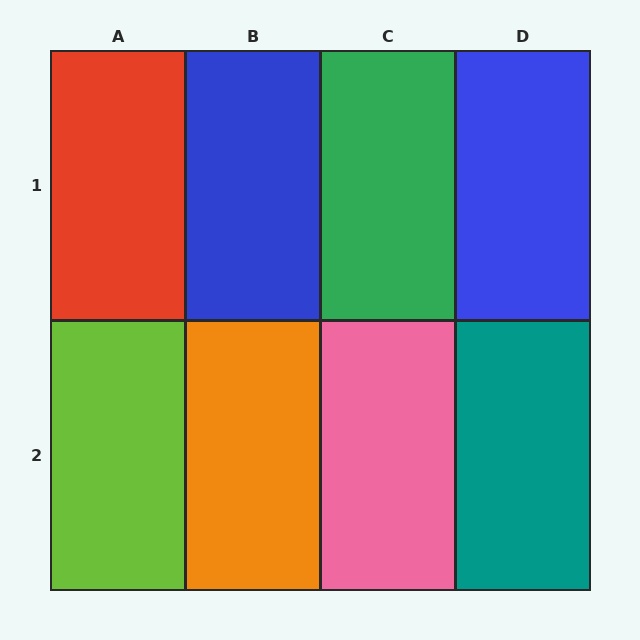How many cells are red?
1 cell is red.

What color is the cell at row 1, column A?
Red.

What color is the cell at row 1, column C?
Green.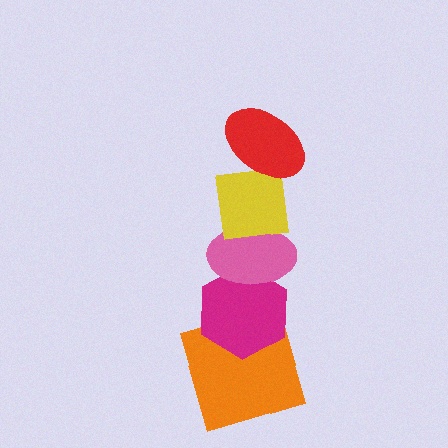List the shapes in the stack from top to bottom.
From top to bottom: the red ellipse, the yellow square, the pink ellipse, the magenta hexagon, the orange square.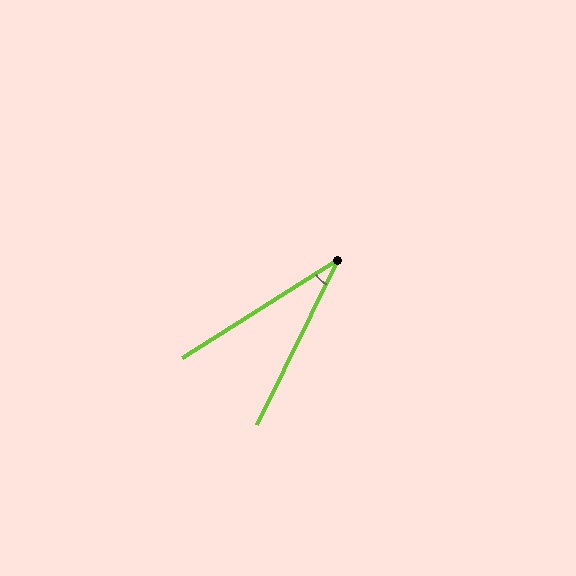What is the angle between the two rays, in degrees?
Approximately 32 degrees.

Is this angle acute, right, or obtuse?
It is acute.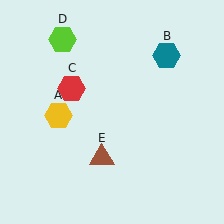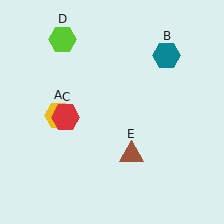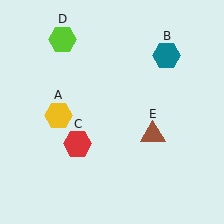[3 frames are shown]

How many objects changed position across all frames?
2 objects changed position: red hexagon (object C), brown triangle (object E).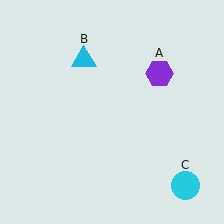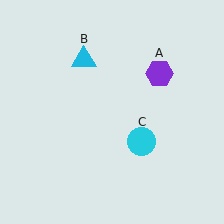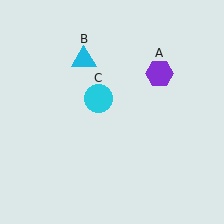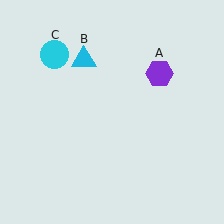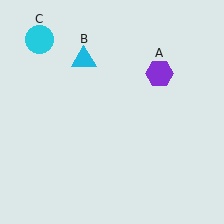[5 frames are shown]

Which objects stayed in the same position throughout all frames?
Purple hexagon (object A) and cyan triangle (object B) remained stationary.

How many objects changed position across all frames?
1 object changed position: cyan circle (object C).